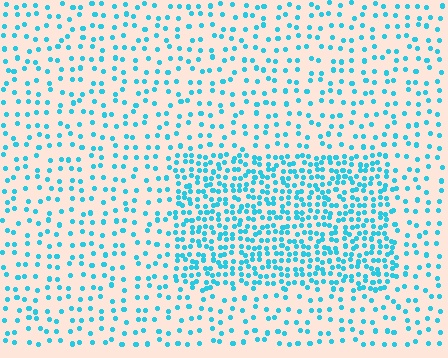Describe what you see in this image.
The image contains small cyan elements arranged at two different densities. A rectangle-shaped region is visible where the elements are more densely packed than the surrounding area.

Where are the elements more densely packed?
The elements are more densely packed inside the rectangle boundary.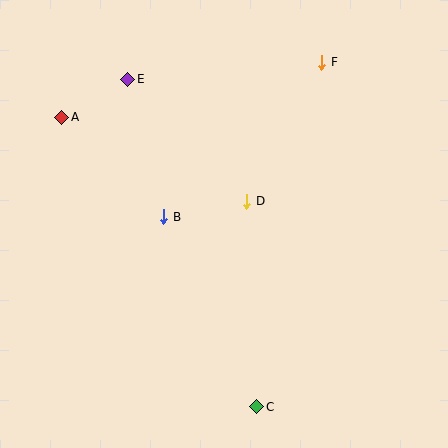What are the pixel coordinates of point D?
Point D is at (247, 201).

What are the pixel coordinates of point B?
Point B is at (163, 217).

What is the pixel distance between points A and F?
The distance between A and F is 266 pixels.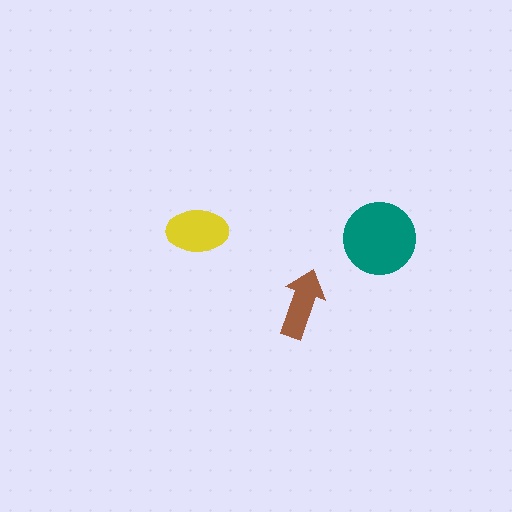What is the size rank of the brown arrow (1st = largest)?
3rd.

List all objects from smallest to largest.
The brown arrow, the yellow ellipse, the teal circle.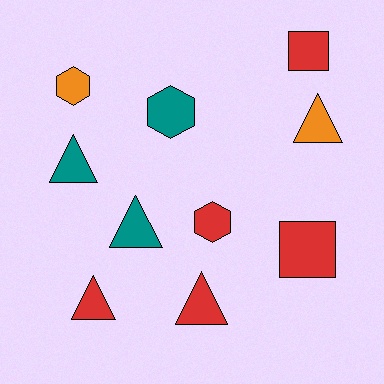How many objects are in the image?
There are 10 objects.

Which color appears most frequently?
Red, with 5 objects.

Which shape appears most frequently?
Triangle, with 5 objects.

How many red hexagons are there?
There is 1 red hexagon.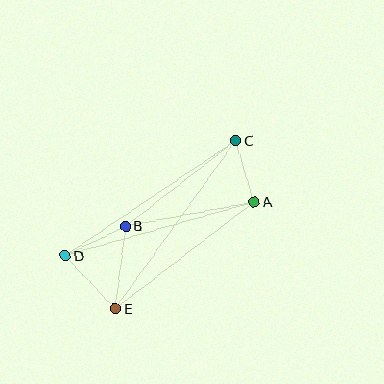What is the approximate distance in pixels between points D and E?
The distance between D and E is approximately 73 pixels.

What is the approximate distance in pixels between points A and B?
The distance between A and B is approximately 131 pixels.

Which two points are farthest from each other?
Points C and E are farthest from each other.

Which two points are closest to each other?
Points A and C are closest to each other.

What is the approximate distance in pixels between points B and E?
The distance between B and E is approximately 83 pixels.